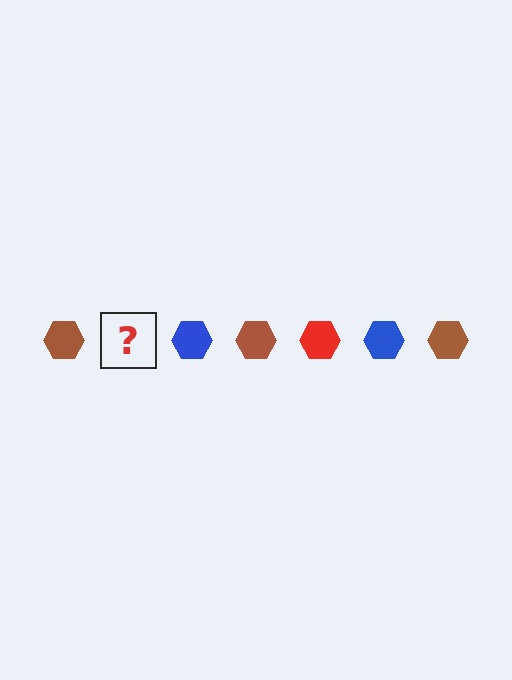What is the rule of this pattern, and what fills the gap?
The rule is that the pattern cycles through brown, red, blue hexagons. The gap should be filled with a red hexagon.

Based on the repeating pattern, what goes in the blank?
The blank should be a red hexagon.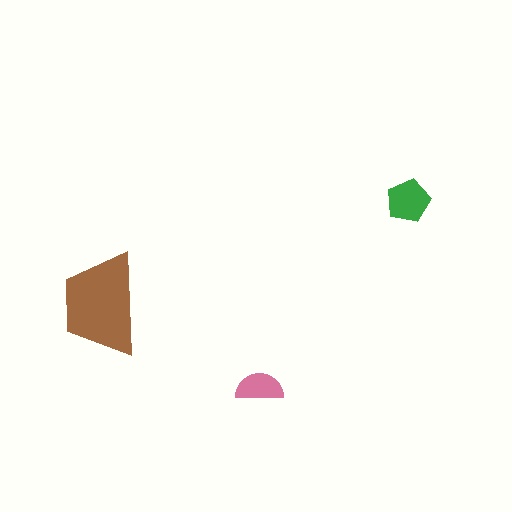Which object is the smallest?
The pink semicircle.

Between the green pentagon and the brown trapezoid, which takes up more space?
The brown trapezoid.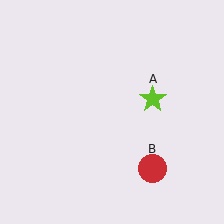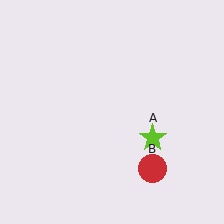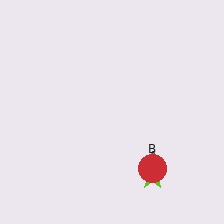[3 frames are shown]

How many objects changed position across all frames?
1 object changed position: lime star (object A).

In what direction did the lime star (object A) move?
The lime star (object A) moved down.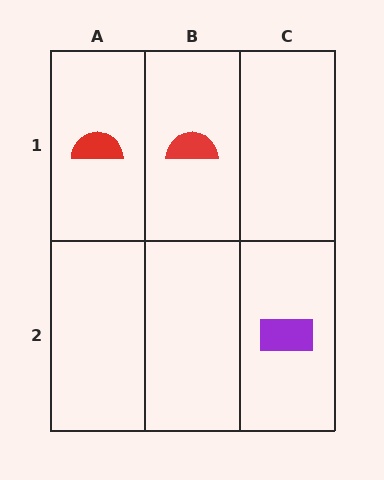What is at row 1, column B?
A red semicircle.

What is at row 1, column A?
A red semicircle.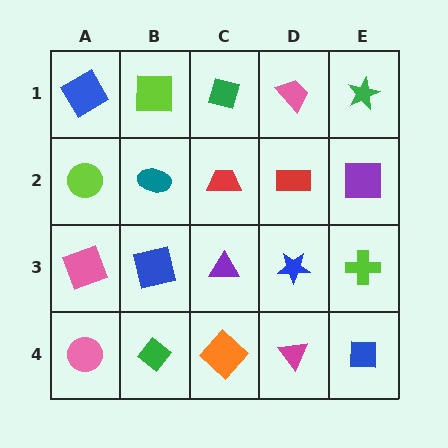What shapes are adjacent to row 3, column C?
A red trapezoid (row 2, column C), an orange diamond (row 4, column C), a blue square (row 3, column B), a blue star (row 3, column D).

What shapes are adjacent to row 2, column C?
A green diamond (row 1, column C), a purple triangle (row 3, column C), a teal ellipse (row 2, column B), a red rectangle (row 2, column D).